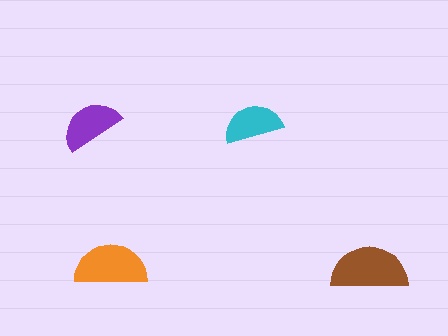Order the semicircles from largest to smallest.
the brown one, the orange one, the purple one, the cyan one.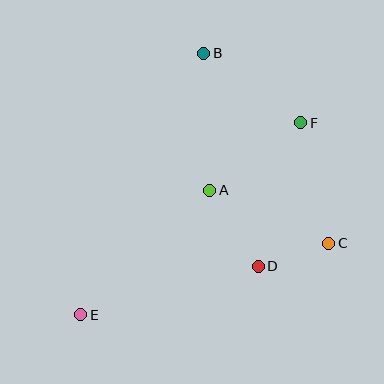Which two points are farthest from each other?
Points E and F are farthest from each other.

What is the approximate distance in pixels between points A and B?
The distance between A and B is approximately 137 pixels.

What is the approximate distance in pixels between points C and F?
The distance between C and F is approximately 123 pixels.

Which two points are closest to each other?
Points C and D are closest to each other.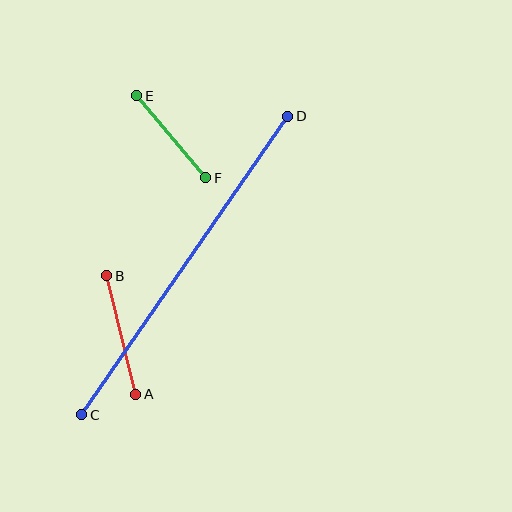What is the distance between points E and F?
The distance is approximately 107 pixels.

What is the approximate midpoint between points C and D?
The midpoint is at approximately (185, 265) pixels.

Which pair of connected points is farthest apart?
Points C and D are farthest apart.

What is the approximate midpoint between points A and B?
The midpoint is at approximately (121, 335) pixels.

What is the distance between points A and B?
The distance is approximately 122 pixels.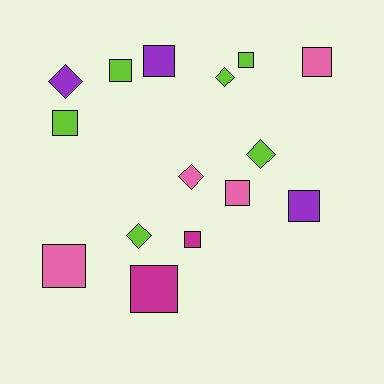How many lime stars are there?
There are no lime stars.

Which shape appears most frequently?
Square, with 10 objects.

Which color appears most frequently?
Lime, with 6 objects.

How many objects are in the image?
There are 15 objects.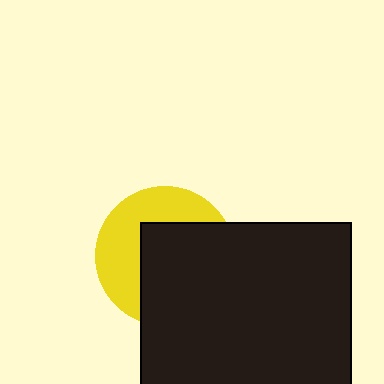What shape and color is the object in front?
The object in front is a black square.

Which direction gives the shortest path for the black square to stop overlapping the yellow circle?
Moving toward the lower-right gives the shortest separation.